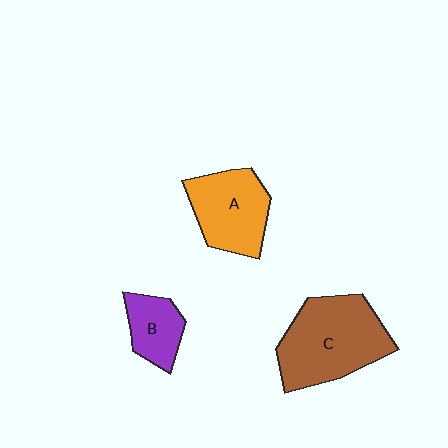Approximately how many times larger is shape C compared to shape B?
Approximately 2.3 times.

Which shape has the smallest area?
Shape B (purple).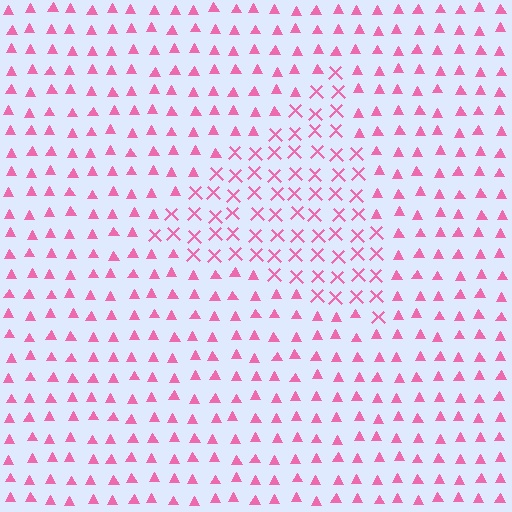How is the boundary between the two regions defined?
The boundary is defined by a change in element shape: X marks inside vs. triangles outside. All elements share the same color and spacing.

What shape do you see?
I see a triangle.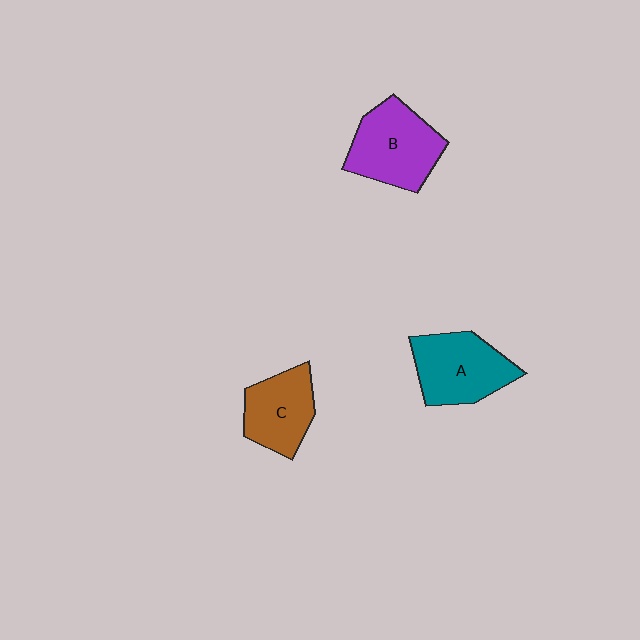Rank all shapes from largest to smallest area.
From largest to smallest: B (purple), A (teal), C (brown).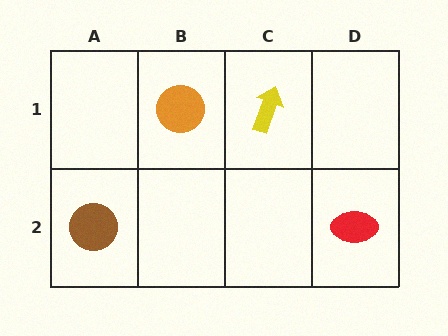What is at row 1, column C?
A yellow arrow.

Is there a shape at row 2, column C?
No, that cell is empty.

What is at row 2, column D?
A red ellipse.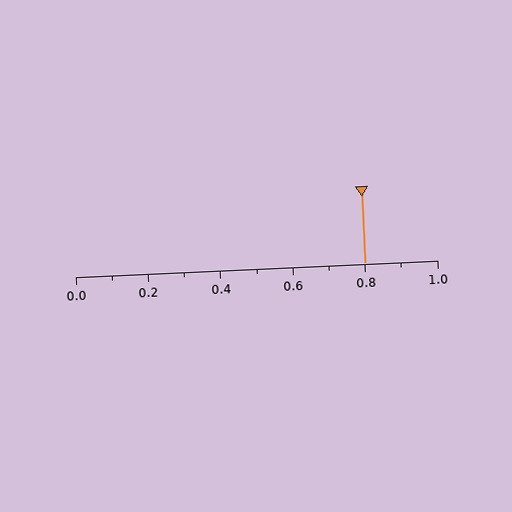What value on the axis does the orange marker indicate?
The marker indicates approximately 0.8.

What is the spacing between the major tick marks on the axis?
The major ticks are spaced 0.2 apart.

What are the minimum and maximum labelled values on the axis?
The axis runs from 0.0 to 1.0.